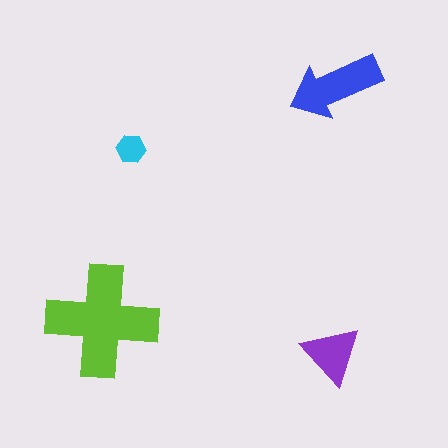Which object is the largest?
The lime cross.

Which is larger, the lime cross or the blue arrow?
The lime cross.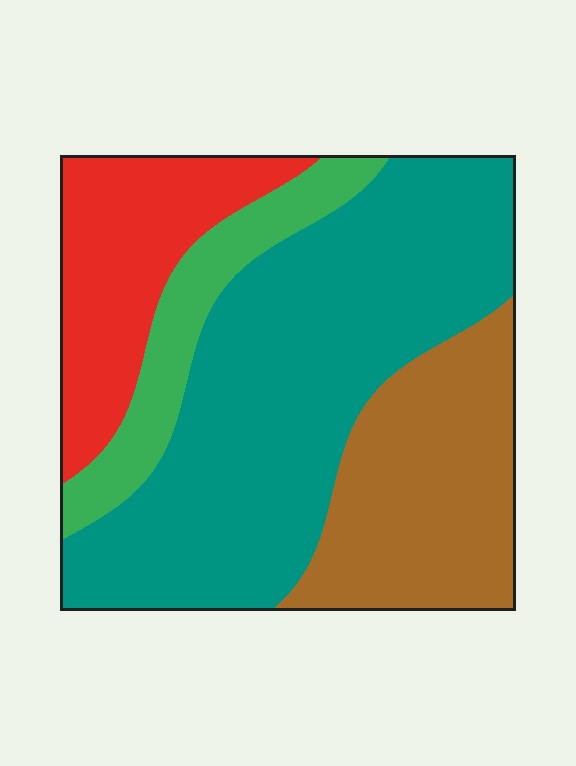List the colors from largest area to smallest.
From largest to smallest: teal, brown, red, green.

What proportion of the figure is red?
Red takes up about one sixth (1/6) of the figure.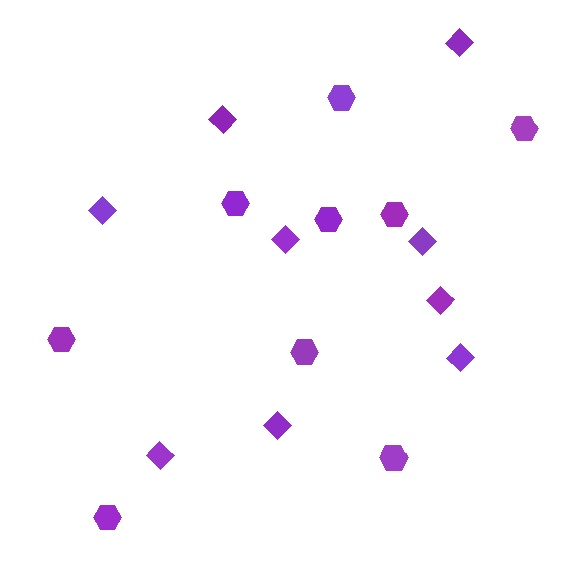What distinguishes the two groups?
There are 2 groups: one group of hexagons (9) and one group of diamonds (9).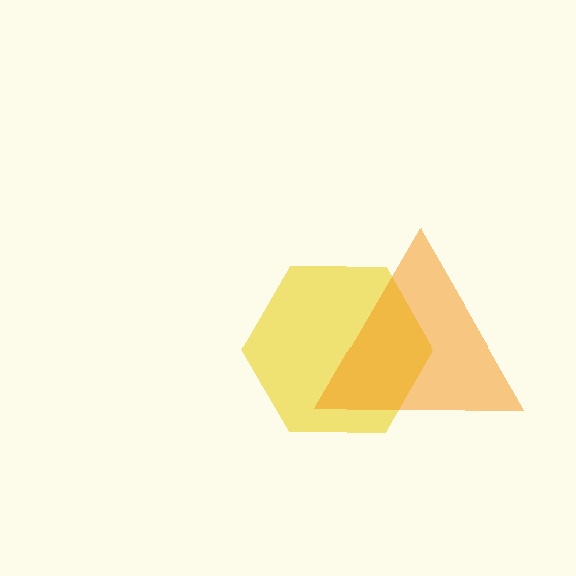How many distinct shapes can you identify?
There are 2 distinct shapes: a yellow hexagon, an orange triangle.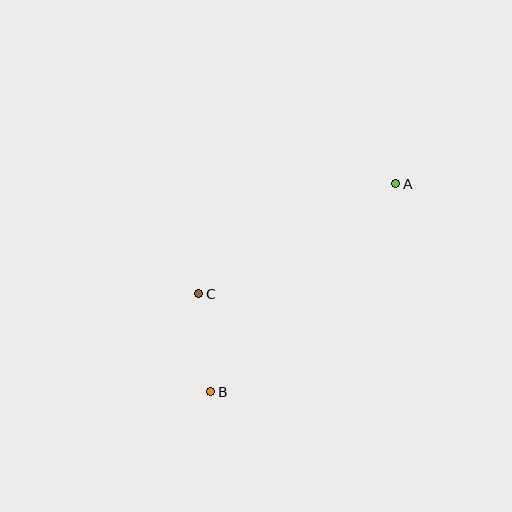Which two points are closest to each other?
Points B and C are closest to each other.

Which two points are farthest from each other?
Points A and B are farthest from each other.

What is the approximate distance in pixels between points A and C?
The distance between A and C is approximately 225 pixels.